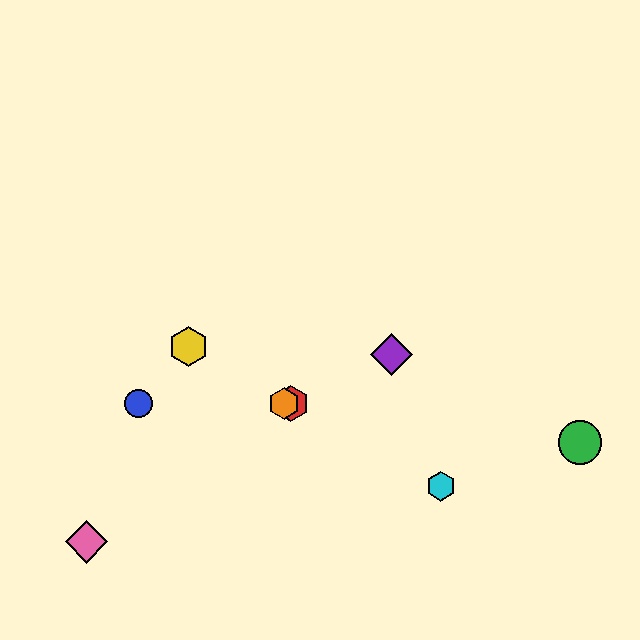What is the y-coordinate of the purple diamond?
The purple diamond is at y≈354.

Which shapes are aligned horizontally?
The red hexagon, the blue circle, the orange hexagon are aligned horizontally.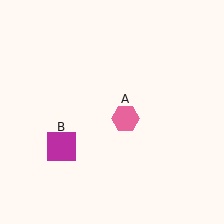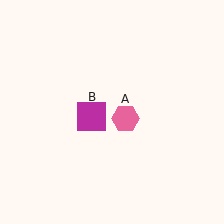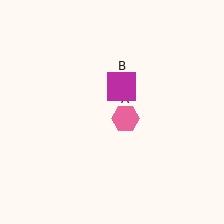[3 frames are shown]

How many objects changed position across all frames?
1 object changed position: magenta square (object B).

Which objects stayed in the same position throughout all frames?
Pink hexagon (object A) remained stationary.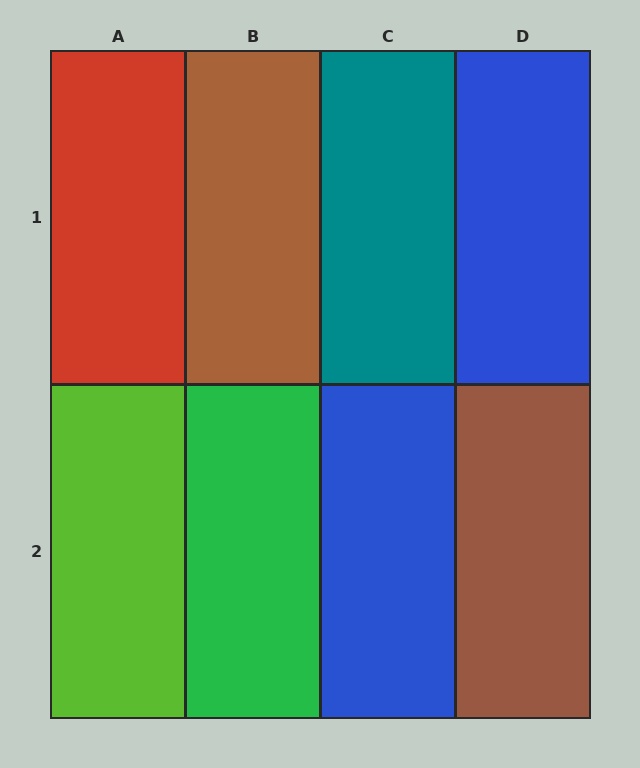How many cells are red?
1 cell is red.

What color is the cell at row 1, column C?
Teal.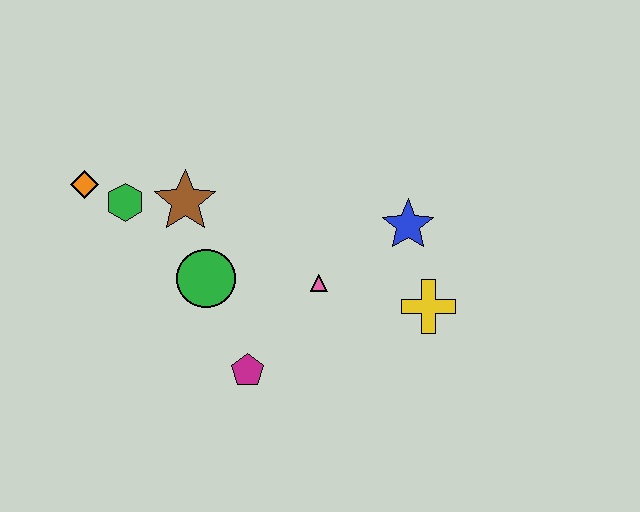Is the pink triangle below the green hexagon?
Yes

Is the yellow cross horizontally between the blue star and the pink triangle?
No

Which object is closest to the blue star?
The yellow cross is closest to the blue star.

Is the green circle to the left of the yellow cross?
Yes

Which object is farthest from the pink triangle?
The orange diamond is farthest from the pink triangle.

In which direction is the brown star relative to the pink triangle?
The brown star is to the left of the pink triangle.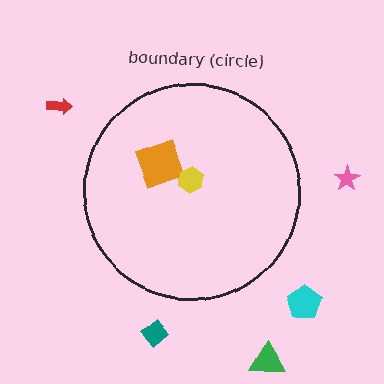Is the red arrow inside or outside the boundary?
Outside.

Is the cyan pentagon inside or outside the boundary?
Outside.